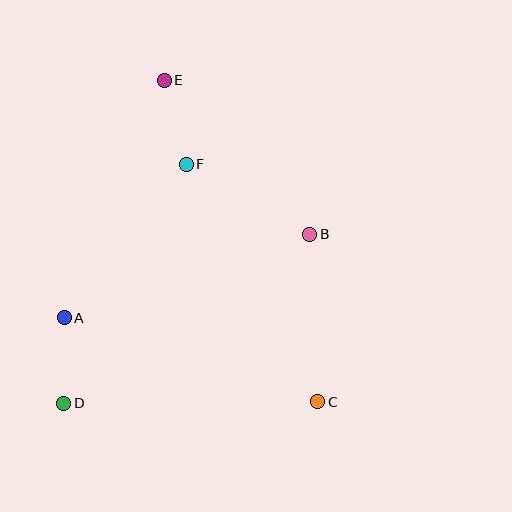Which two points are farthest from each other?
Points C and E are farthest from each other.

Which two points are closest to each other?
Points A and D are closest to each other.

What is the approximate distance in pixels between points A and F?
The distance between A and F is approximately 196 pixels.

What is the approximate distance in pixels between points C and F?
The distance between C and F is approximately 271 pixels.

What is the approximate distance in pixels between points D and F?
The distance between D and F is approximately 269 pixels.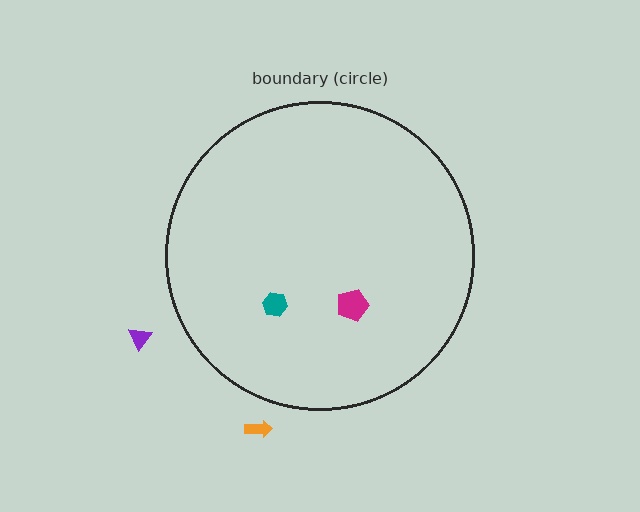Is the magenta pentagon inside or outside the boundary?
Inside.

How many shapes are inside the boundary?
2 inside, 2 outside.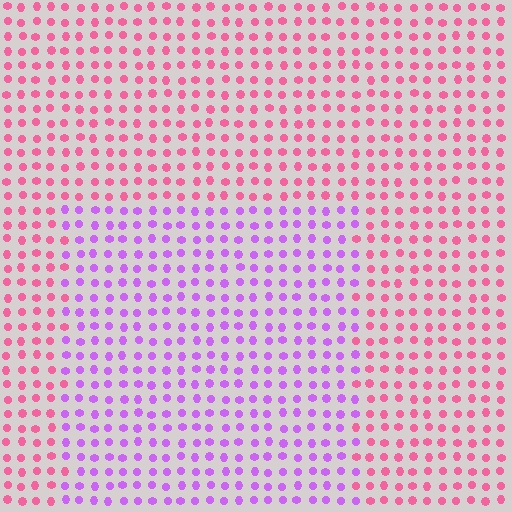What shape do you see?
I see a rectangle.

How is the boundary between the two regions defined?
The boundary is defined purely by a slight shift in hue (about 52 degrees). Spacing, size, and orientation are identical on both sides.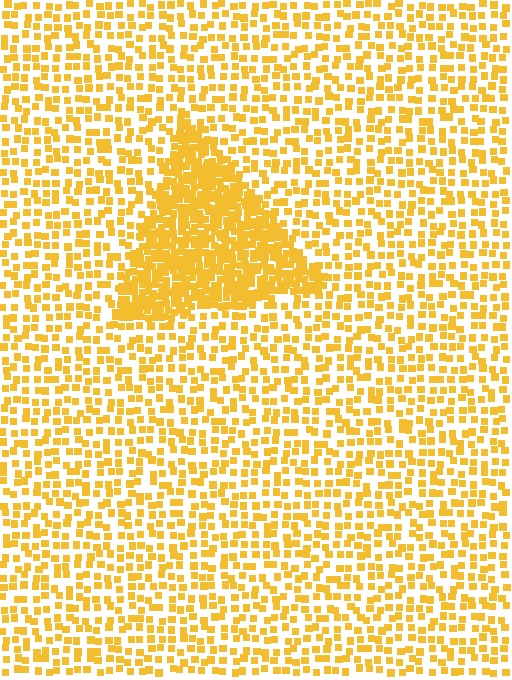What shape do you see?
I see a triangle.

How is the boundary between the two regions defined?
The boundary is defined by a change in element density (approximately 2.5x ratio). All elements are the same color, size, and shape.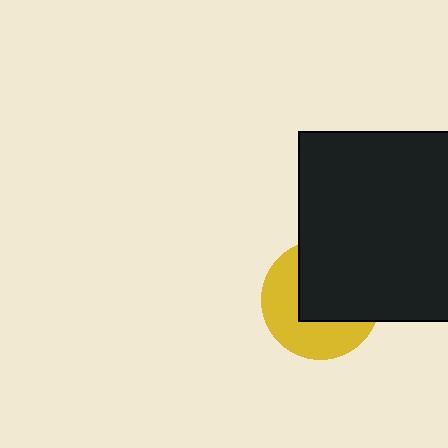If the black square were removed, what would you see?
You would see the complete yellow circle.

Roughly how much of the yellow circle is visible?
About half of it is visible (roughly 47%).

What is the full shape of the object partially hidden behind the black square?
The partially hidden object is a yellow circle.